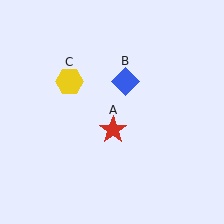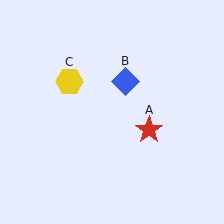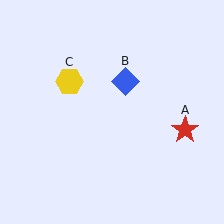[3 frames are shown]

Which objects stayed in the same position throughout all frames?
Blue diamond (object B) and yellow hexagon (object C) remained stationary.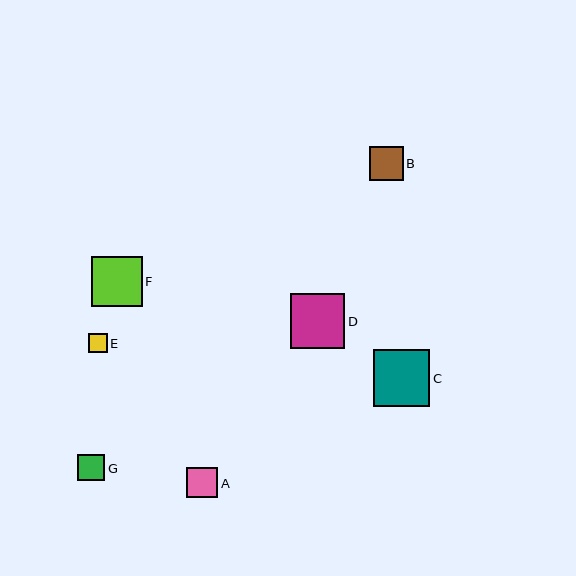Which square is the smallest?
Square E is the smallest with a size of approximately 18 pixels.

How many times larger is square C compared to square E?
Square C is approximately 3.1 times the size of square E.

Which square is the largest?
Square C is the largest with a size of approximately 56 pixels.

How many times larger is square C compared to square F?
Square C is approximately 1.1 times the size of square F.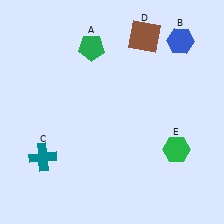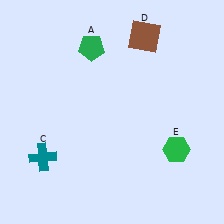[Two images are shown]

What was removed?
The blue hexagon (B) was removed in Image 2.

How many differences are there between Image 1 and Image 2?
There is 1 difference between the two images.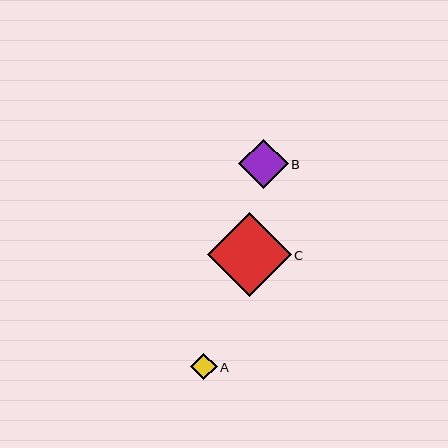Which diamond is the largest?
Diamond C is the largest with a size of approximately 84 pixels.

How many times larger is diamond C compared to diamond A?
Diamond C is approximately 3.2 times the size of diamond A.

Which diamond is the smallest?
Diamond A is the smallest with a size of approximately 27 pixels.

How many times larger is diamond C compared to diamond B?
Diamond C is approximately 1.7 times the size of diamond B.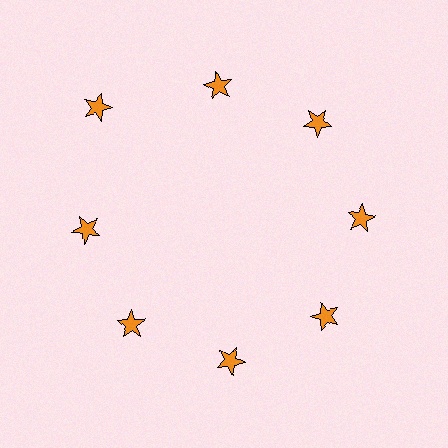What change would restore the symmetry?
The symmetry would be restored by moving it inward, back onto the ring so that all 8 stars sit at equal angles and equal distance from the center.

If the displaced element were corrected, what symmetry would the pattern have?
It would have 8-fold rotational symmetry — the pattern would map onto itself every 45 degrees.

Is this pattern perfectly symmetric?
No. The 8 orange stars are arranged in a ring, but one element near the 10 o'clock position is pushed outward from the center, breaking the 8-fold rotational symmetry.